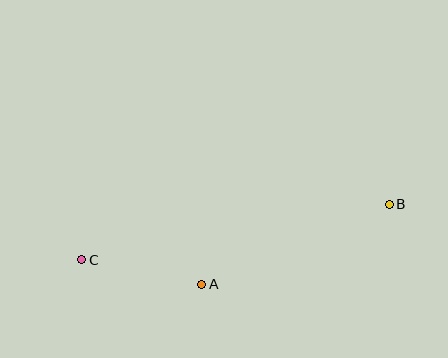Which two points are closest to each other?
Points A and C are closest to each other.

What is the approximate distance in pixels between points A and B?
The distance between A and B is approximately 204 pixels.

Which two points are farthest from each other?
Points B and C are farthest from each other.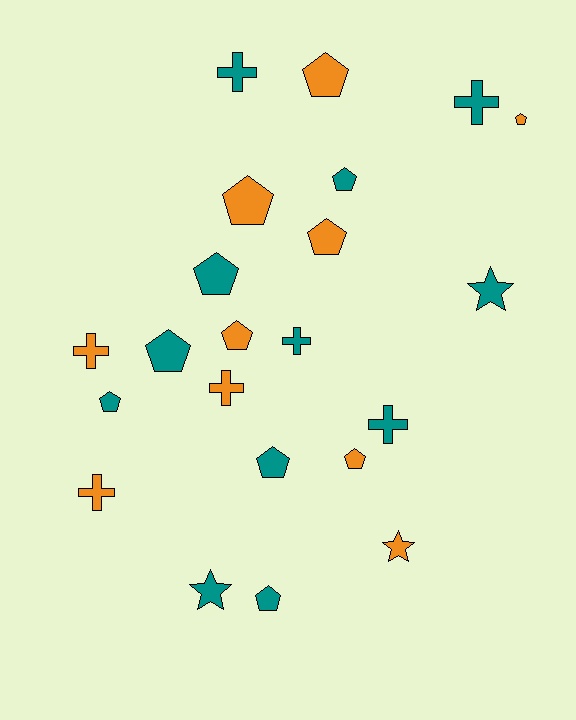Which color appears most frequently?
Teal, with 12 objects.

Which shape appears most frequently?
Pentagon, with 12 objects.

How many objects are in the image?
There are 22 objects.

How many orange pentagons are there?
There are 6 orange pentagons.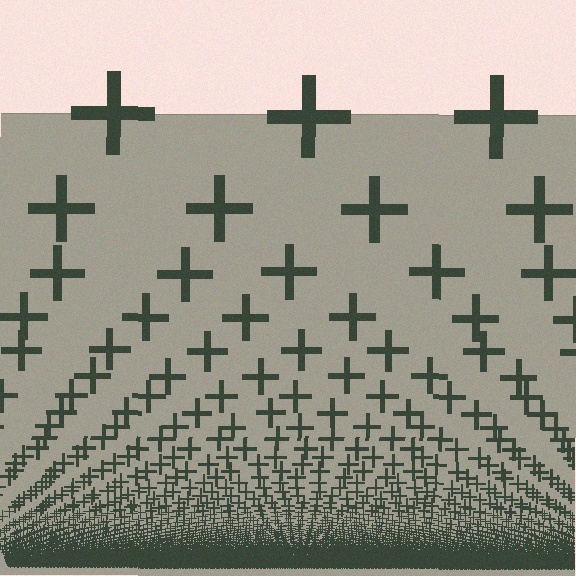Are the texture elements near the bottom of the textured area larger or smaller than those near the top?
Smaller. The gradient is inverted — elements near the bottom are smaller and denser.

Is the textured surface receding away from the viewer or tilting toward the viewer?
The surface appears to tilt toward the viewer. Texture elements get larger and sparser toward the top.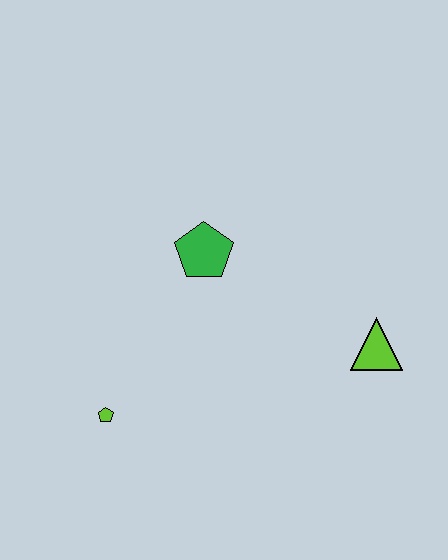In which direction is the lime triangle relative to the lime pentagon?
The lime triangle is to the right of the lime pentagon.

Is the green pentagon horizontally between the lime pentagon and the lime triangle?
Yes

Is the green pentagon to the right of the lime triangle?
No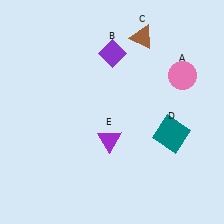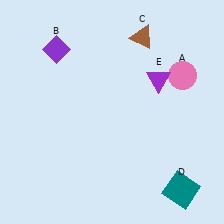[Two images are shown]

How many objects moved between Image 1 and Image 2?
3 objects moved between the two images.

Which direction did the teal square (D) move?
The teal square (D) moved down.